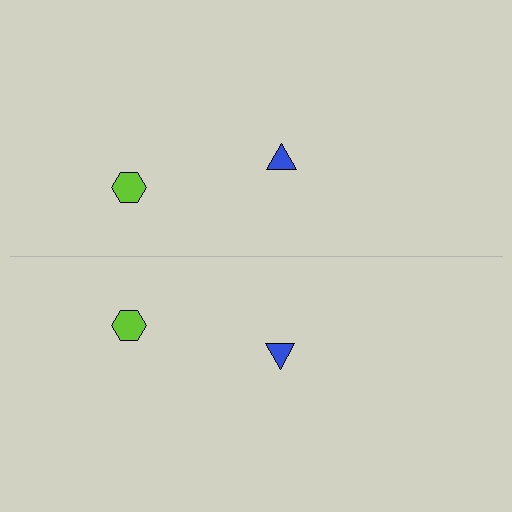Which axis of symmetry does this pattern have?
The pattern has a horizontal axis of symmetry running through the center of the image.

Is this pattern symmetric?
Yes, this pattern has bilateral (reflection) symmetry.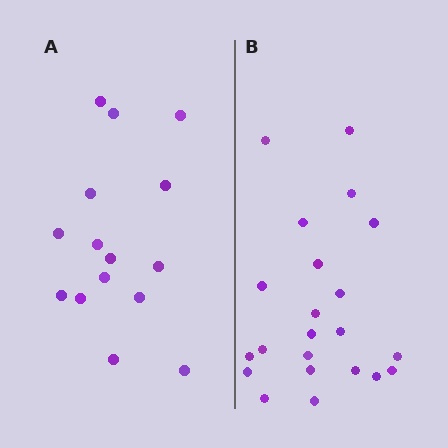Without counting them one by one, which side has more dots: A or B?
Region B (the right region) has more dots.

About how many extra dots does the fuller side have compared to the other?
Region B has roughly 8 or so more dots than region A.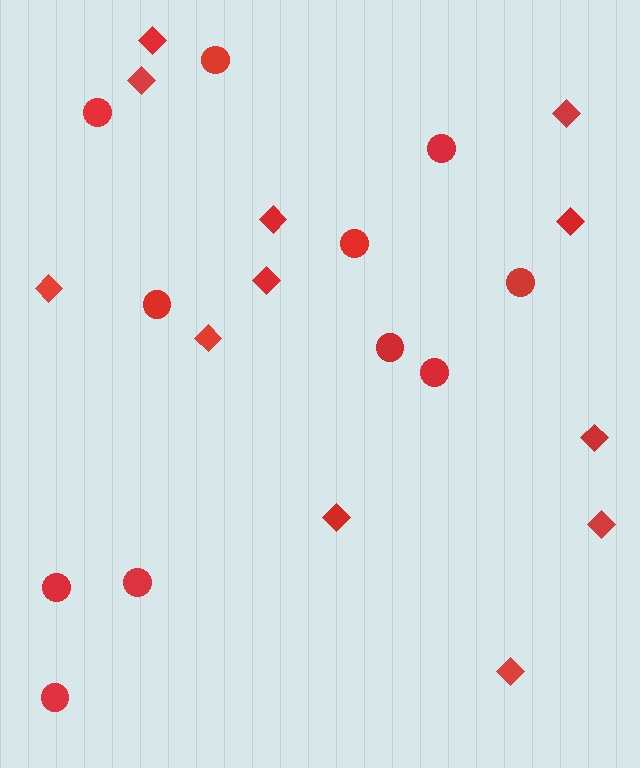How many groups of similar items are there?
There are 2 groups: one group of circles (11) and one group of diamonds (12).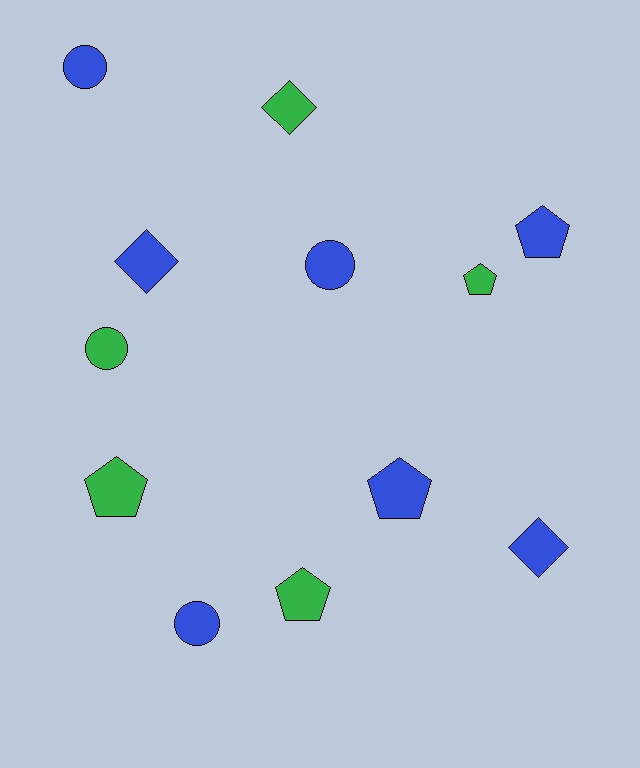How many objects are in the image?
There are 12 objects.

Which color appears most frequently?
Blue, with 7 objects.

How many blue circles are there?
There are 3 blue circles.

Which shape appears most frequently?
Pentagon, with 5 objects.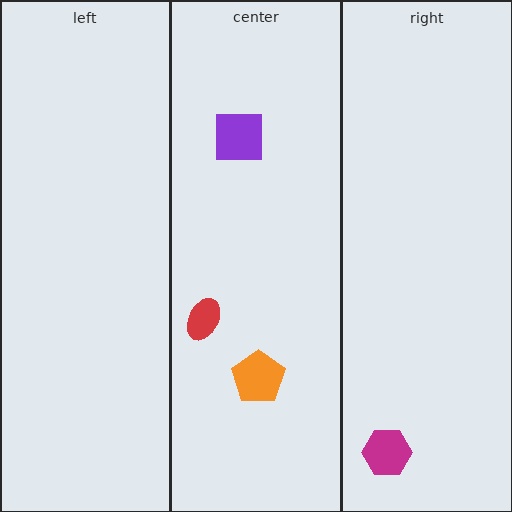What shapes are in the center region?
The red ellipse, the orange pentagon, the purple square.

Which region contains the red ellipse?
The center region.